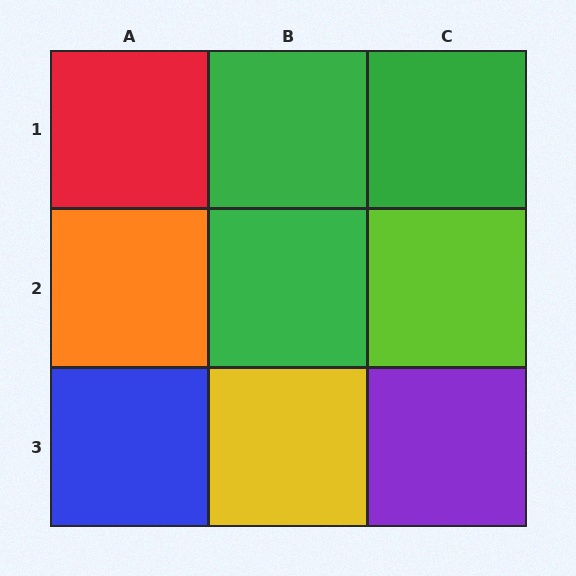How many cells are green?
3 cells are green.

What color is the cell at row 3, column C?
Purple.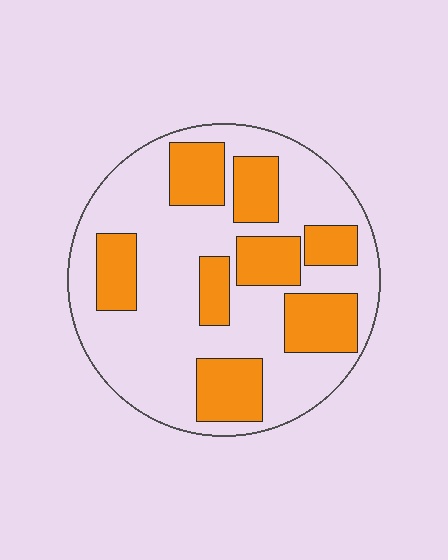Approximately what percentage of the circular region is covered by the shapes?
Approximately 35%.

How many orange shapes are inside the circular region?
8.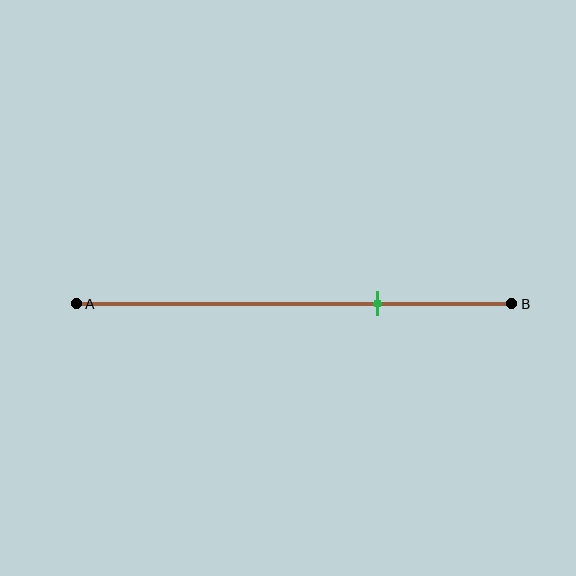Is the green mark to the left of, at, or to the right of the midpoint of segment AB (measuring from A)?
The green mark is to the right of the midpoint of segment AB.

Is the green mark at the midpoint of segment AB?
No, the mark is at about 70% from A, not at the 50% midpoint.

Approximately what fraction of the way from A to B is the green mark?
The green mark is approximately 70% of the way from A to B.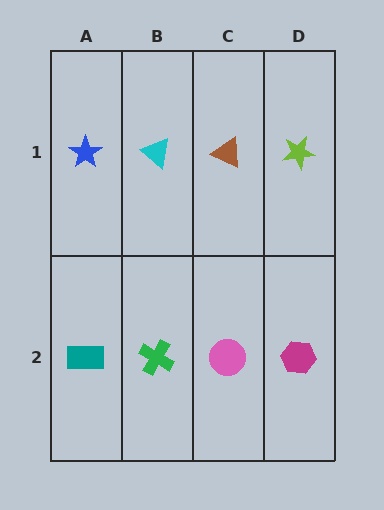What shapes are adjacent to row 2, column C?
A brown triangle (row 1, column C), a green cross (row 2, column B), a magenta hexagon (row 2, column D).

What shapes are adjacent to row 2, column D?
A lime star (row 1, column D), a pink circle (row 2, column C).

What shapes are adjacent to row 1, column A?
A teal rectangle (row 2, column A), a cyan triangle (row 1, column B).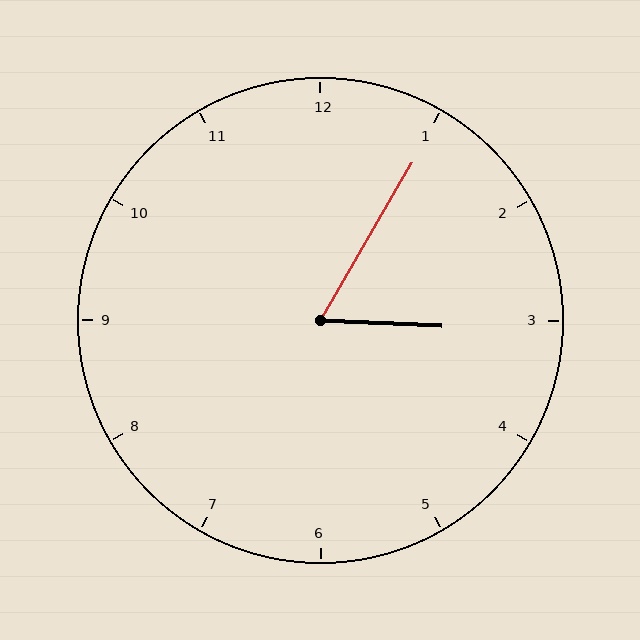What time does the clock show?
3:05.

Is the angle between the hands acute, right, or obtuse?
It is acute.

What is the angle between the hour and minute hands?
Approximately 62 degrees.